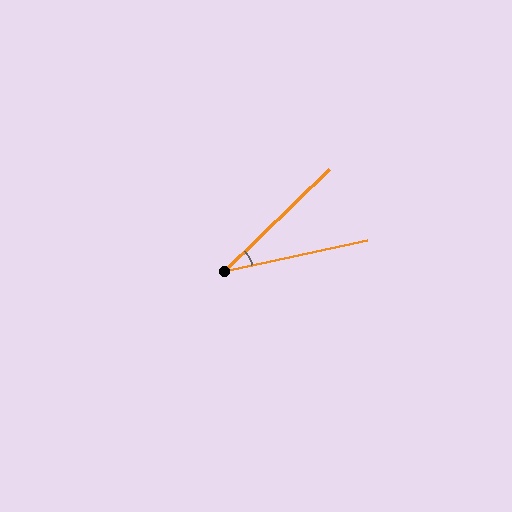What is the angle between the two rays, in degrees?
Approximately 32 degrees.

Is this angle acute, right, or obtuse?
It is acute.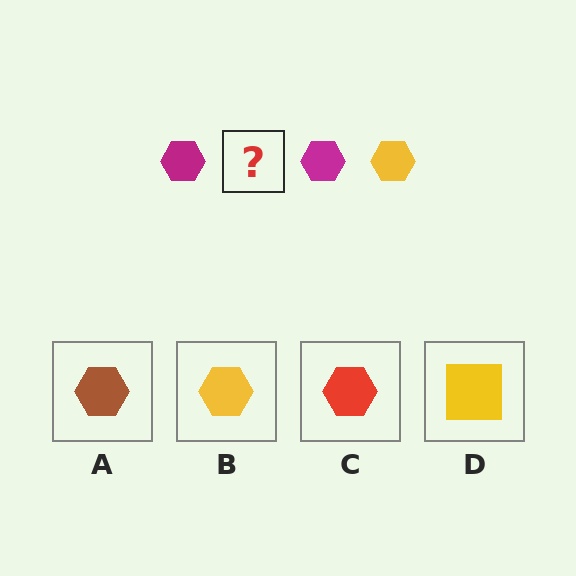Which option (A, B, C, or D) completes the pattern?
B.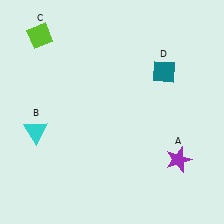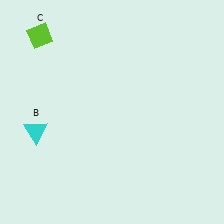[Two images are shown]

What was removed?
The teal diamond (D), the purple star (A) were removed in Image 2.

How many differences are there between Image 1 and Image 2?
There are 2 differences between the two images.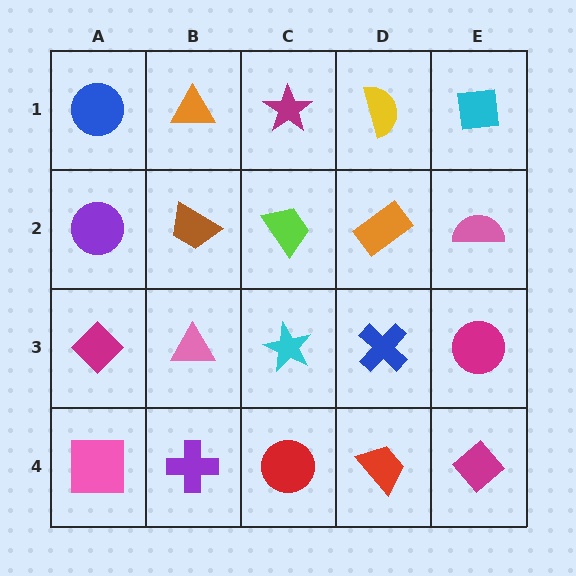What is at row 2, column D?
An orange rectangle.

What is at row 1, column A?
A blue circle.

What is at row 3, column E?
A magenta circle.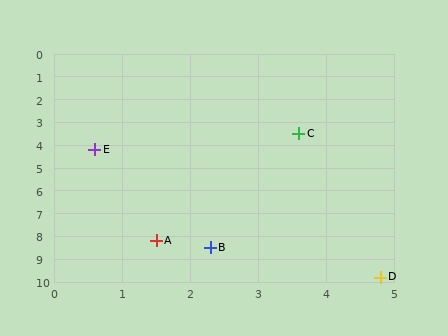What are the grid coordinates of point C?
Point C is at approximately (3.6, 3.5).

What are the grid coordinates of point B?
Point B is at approximately (2.3, 8.5).